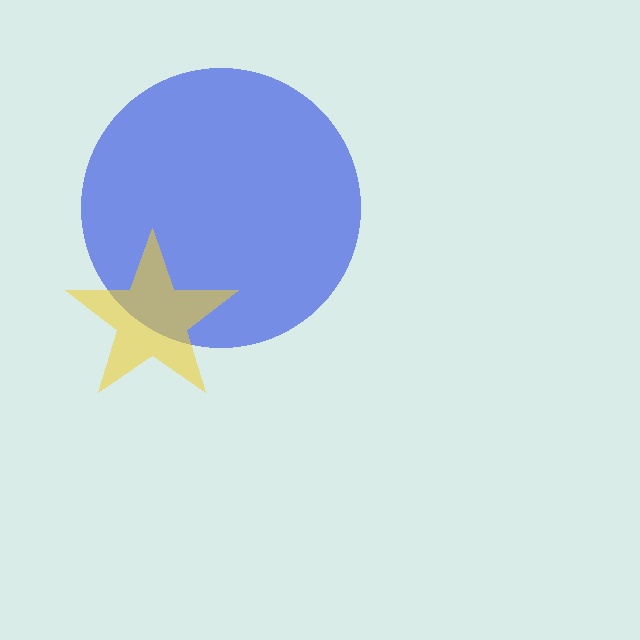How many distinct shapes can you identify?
There are 2 distinct shapes: a blue circle, a yellow star.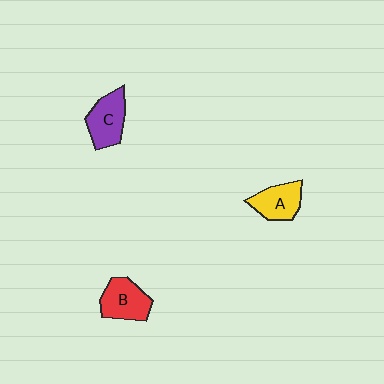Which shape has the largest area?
Shape C (purple).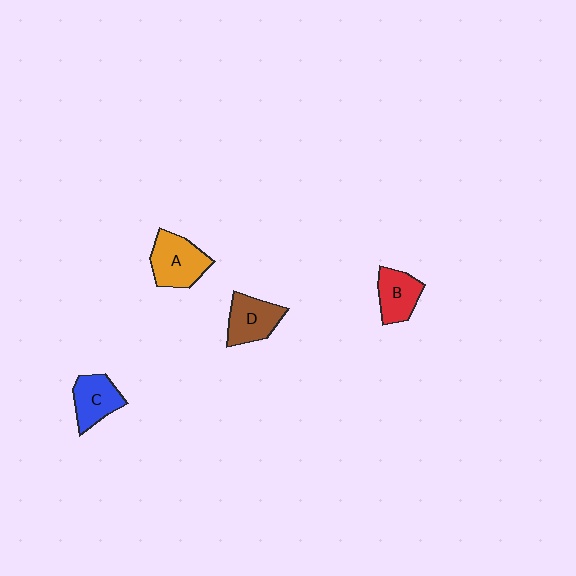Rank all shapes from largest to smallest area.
From largest to smallest: A (orange), D (brown), C (blue), B (red).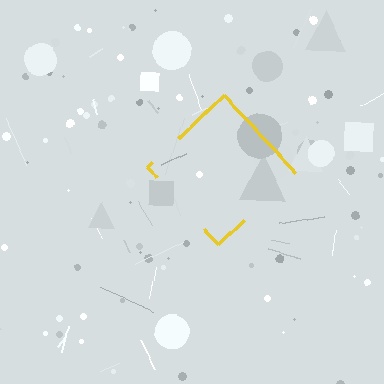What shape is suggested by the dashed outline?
The dashed outline suggests a diamond.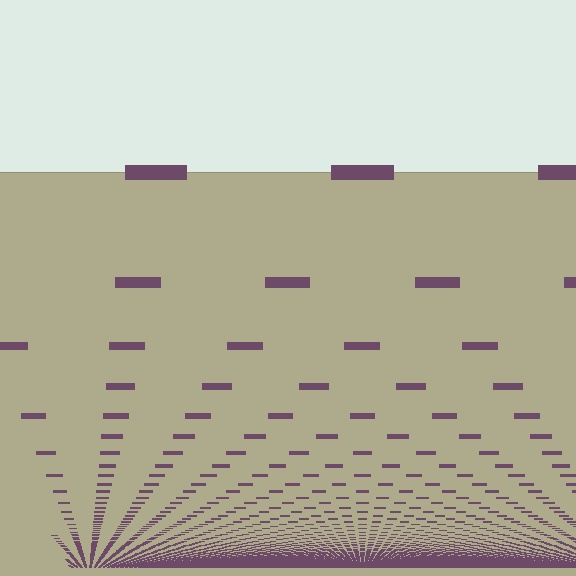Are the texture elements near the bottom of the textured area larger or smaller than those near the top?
Smaller. The gradient is inverted — elements near the bottom are smaller and denser.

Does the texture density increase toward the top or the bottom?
Density increases toward the bottom.